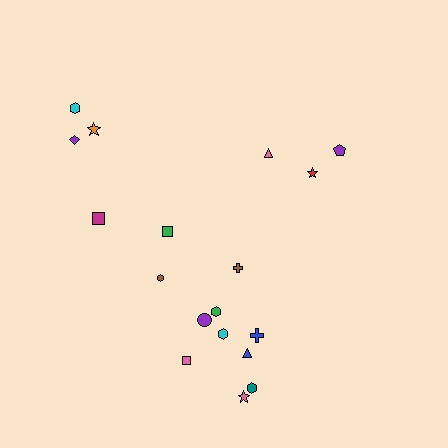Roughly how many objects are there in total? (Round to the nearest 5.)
Roughly 20 objects in total.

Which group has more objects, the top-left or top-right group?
The top-left group.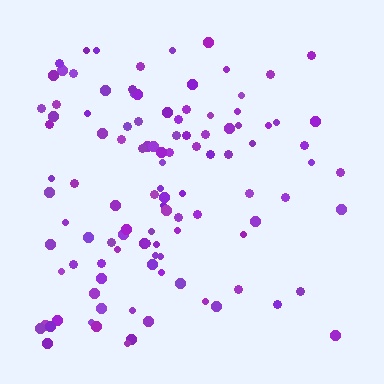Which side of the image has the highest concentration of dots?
The left.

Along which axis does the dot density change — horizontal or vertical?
Horizontal.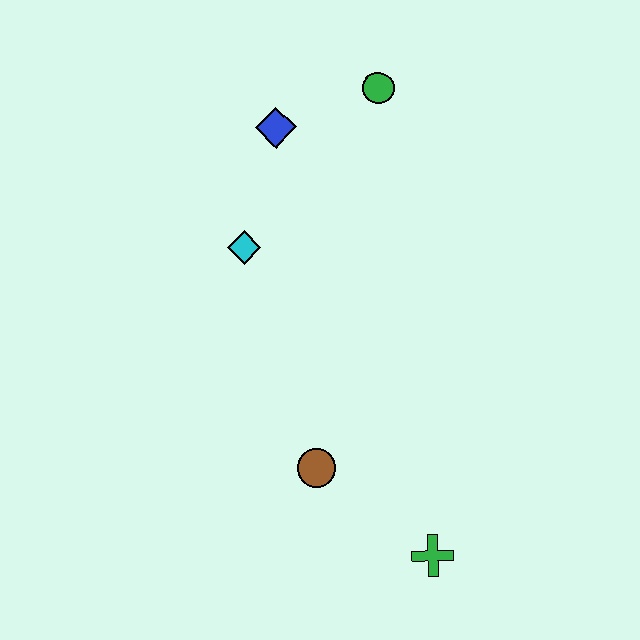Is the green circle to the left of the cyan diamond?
No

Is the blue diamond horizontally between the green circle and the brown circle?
No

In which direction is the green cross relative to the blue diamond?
The green cross is below the blue diamond.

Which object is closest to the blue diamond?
The green circle is closest to the blue diamond.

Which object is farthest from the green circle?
The green cross is farthest from the green circle.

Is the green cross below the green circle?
Yes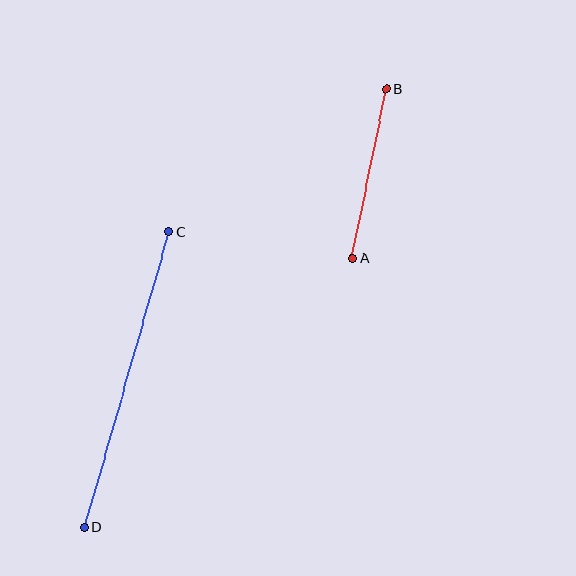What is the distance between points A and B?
The distance is approximately 173 pixels.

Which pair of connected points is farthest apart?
Points C and D are farthest apart.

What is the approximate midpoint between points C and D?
The midpoint is at approximately (126, 379) pixels.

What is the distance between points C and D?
The distance is approximately 308 pixels.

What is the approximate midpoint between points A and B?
The midpoint is at approximately (369, 174) pixels.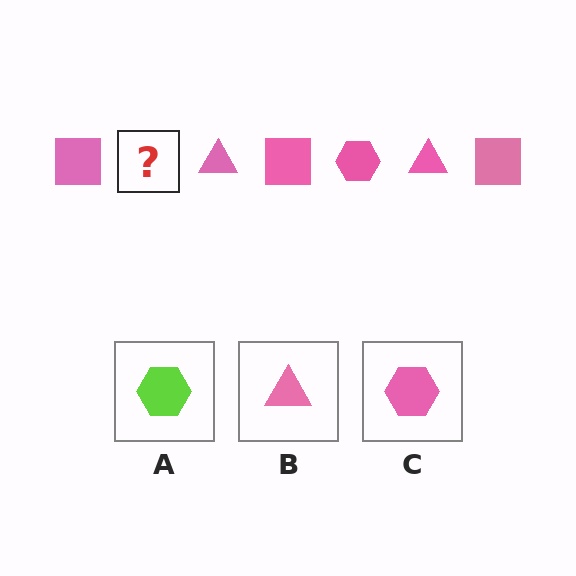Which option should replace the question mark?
Option C.